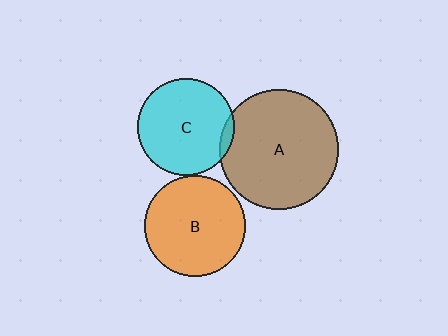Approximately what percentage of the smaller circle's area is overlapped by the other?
Approximately 5%.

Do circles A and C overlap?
Yes.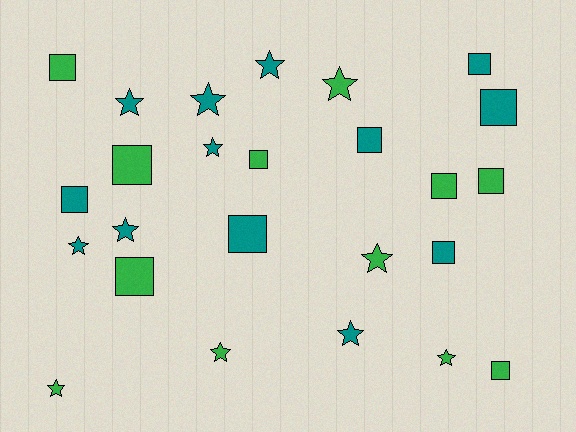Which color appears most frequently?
Teal, with 13 objects.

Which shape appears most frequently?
Square, with 13 objects.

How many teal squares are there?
There are 6 teal squares.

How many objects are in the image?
There are 25 objects.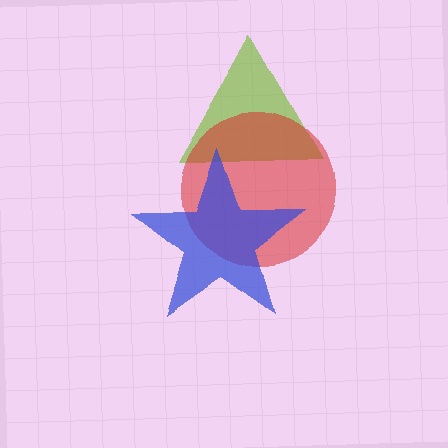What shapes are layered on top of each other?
The layered shapes are: a lime triangle, a red circle, a blue star.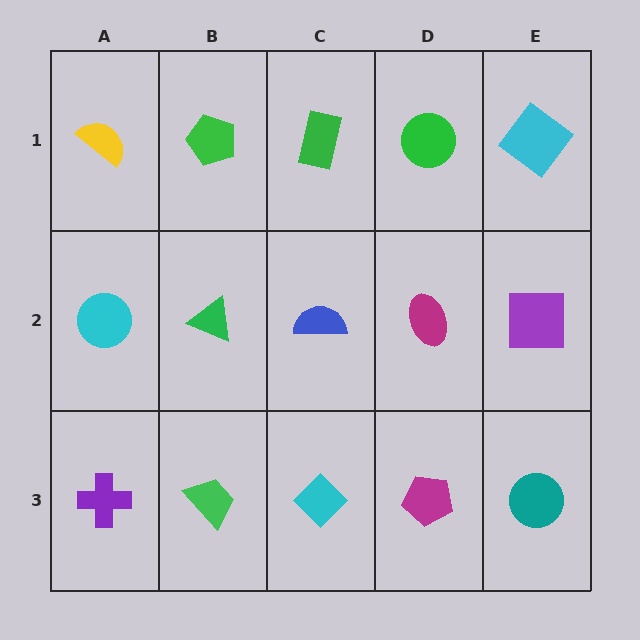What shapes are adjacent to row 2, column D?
A green circle (row 1, column D), a magenta pentagon (row 3, column D), a blue semicircle (row 2, column C), a purple square (row 2, column E).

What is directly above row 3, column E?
A purple square.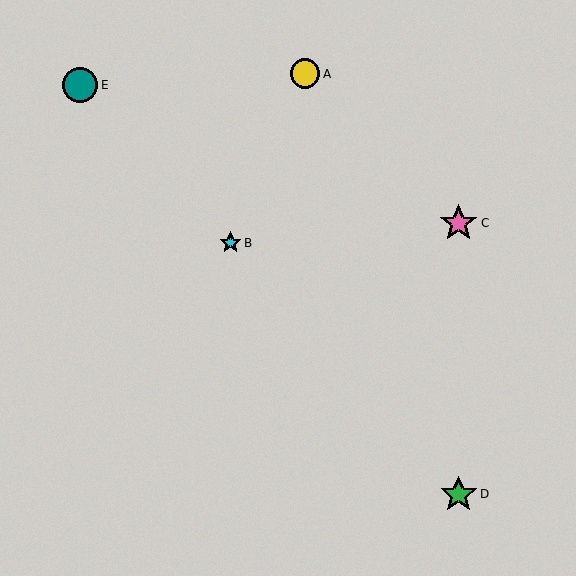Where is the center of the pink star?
The center of the pink star is at (458, 223).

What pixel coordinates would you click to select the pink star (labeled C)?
Click at (458, 223) to select the pink star C.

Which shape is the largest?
The pink star (labeled C) is the largest.